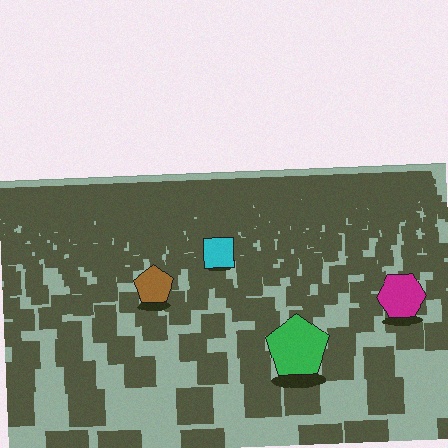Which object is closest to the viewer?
The green pentagon is closest. The texture marks near it are larger and more spread out.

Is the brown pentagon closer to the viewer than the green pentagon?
No. The green pentagon is closer — you can tell from the texture gradient: the ground texture is coarser near it.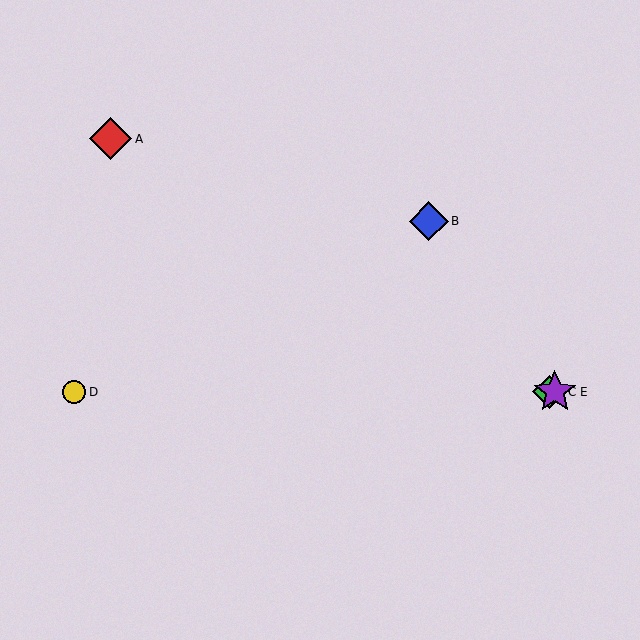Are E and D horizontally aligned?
Yes, both are at y≈392.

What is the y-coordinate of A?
Object A is at y≈139.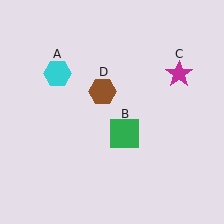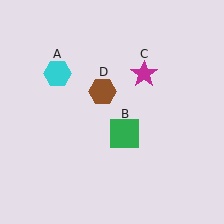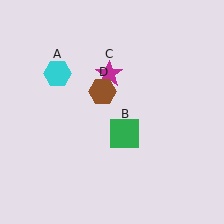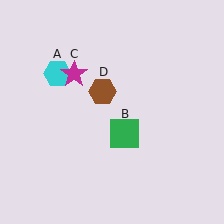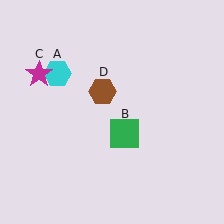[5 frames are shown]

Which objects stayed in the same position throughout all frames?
Cyan hexagon (object A) and green square (object B) and brown hexagon (object D) remained stationary.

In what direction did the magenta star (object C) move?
The magenta star (object C) moved left.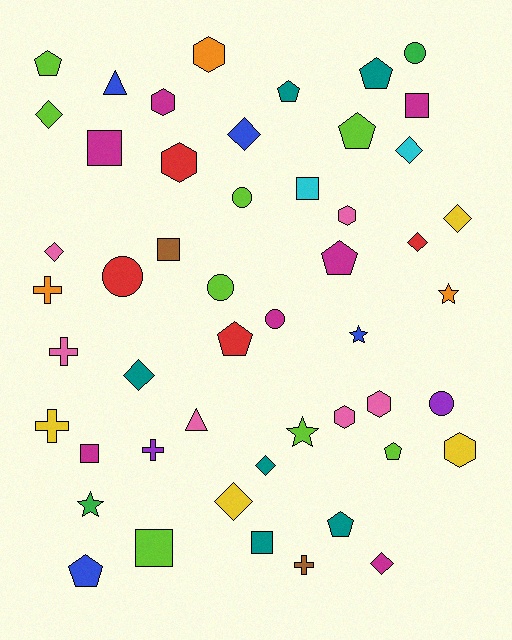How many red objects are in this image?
There are 4 red objects.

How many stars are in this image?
There are 4 stars.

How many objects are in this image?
There are 50 objects.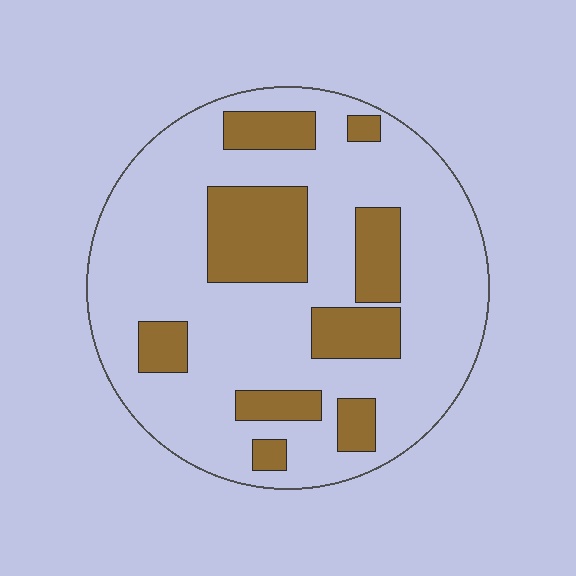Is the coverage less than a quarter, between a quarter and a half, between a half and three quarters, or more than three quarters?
Less than a quarter.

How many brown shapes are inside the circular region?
9.